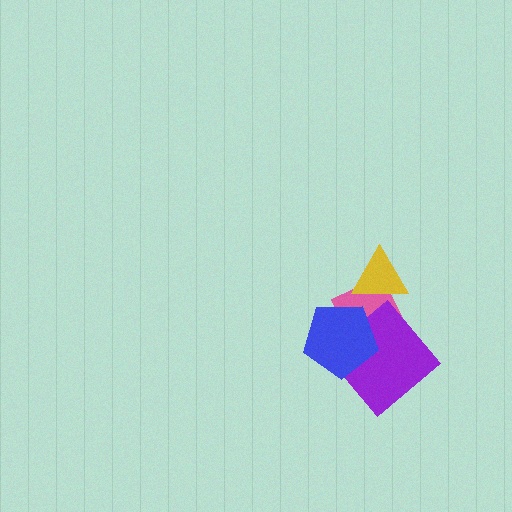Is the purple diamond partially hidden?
Yes, it is partially covered by another shape.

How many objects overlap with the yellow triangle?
1 object overlaps with the yellow triangle.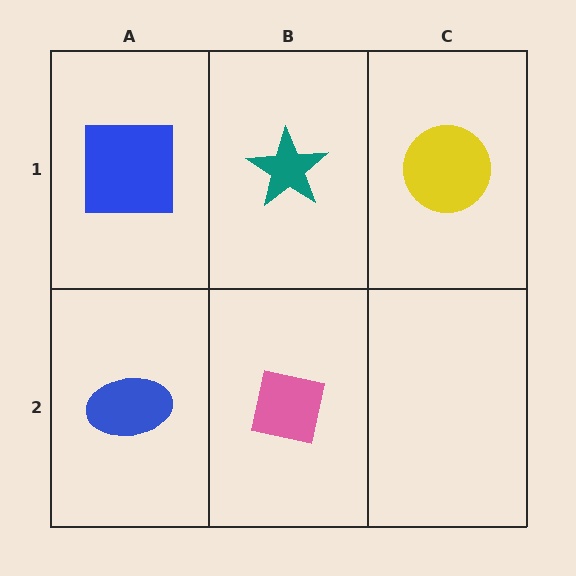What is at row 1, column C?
A yellow circle.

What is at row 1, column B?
A teal star.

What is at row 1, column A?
A blue square.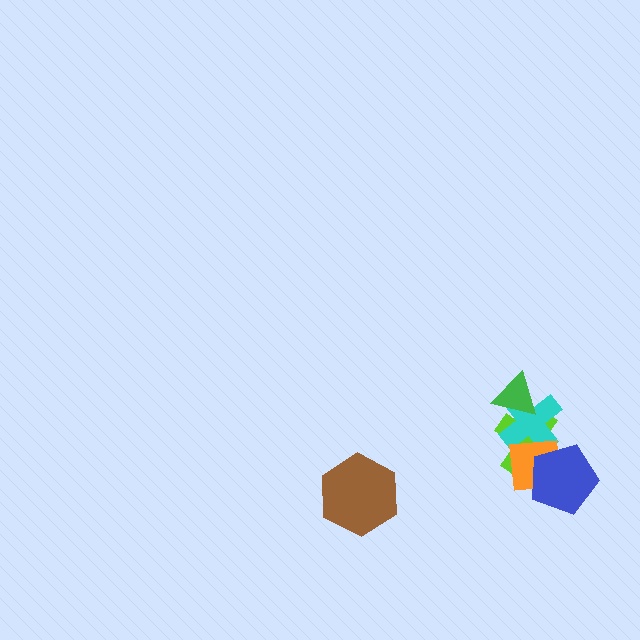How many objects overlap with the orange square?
3 objects overlap with the orange square.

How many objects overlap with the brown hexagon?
0 objects overlap with the brown hexagon.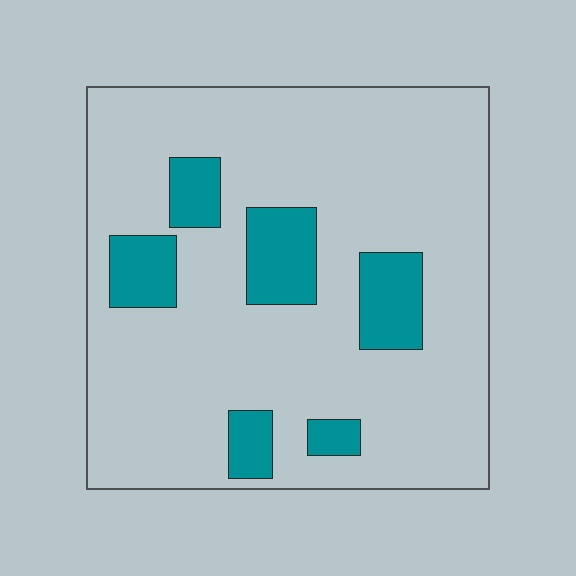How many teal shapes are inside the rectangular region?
6.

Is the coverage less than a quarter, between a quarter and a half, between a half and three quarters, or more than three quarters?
Less than a quarter.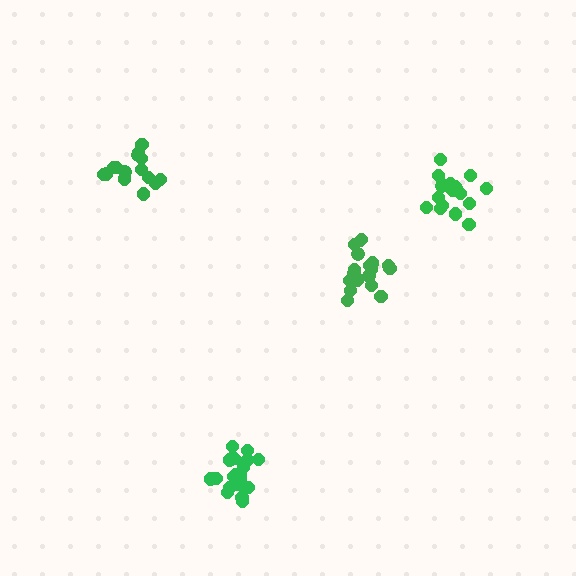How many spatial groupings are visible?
There are 4 spatial groupings.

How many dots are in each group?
Group 1: 21 dots, Group 2: 21 dots, Group 3: 15 dots, Group 4: 20 dots (77 total).